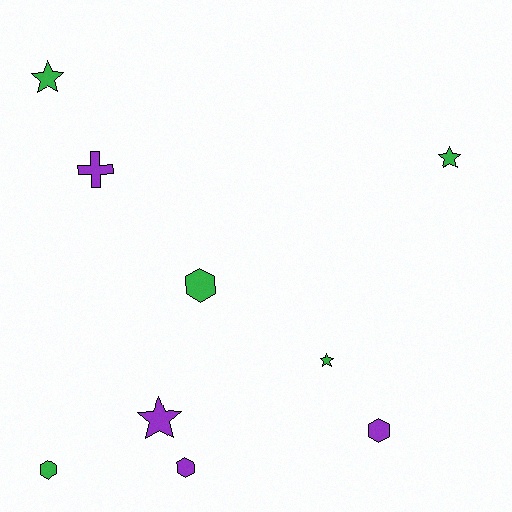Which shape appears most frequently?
Star, with 4 objects.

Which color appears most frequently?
Green, with 5 objects.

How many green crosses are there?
There are no green crosses.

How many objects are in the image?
There are 9 objects.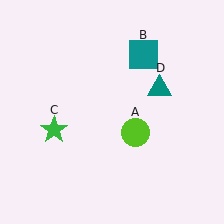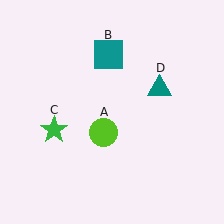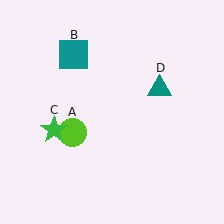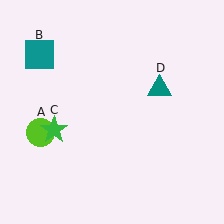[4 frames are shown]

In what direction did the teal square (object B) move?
The teal square (object B) moved left.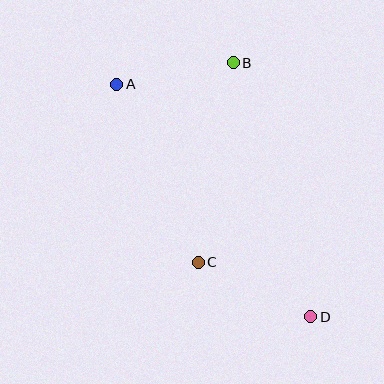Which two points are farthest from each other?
Points A and D are farthest from each other.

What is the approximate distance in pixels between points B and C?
The distance between B and C is approximately 203 pixels.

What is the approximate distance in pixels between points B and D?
The distance between B and D is approximately 266 pixels.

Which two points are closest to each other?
Points A and B are closest to each other.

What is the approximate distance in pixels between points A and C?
The distance between A and C is approximately 196 pixels.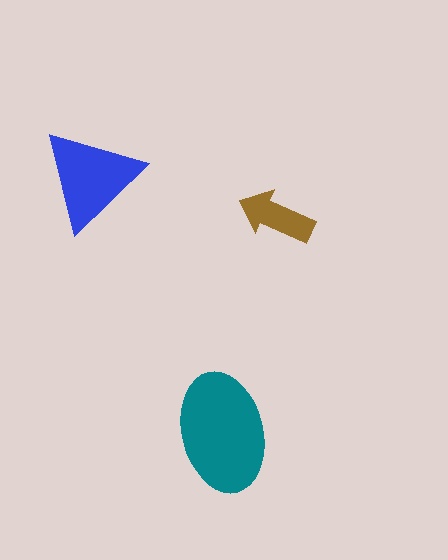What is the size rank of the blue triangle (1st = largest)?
2nd.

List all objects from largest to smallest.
The teal ellipse, the blue triangle, the brown arrow.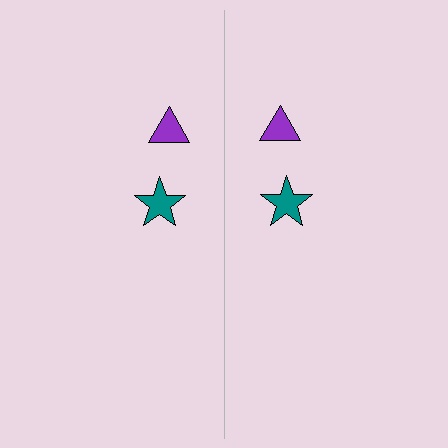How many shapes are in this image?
There are 4 shapes in this image.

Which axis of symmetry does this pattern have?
The pattern has a vertical axis of symmetry running through the center of the image.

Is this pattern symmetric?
Yes, this pattern has bilateral (reflection) symmetry.